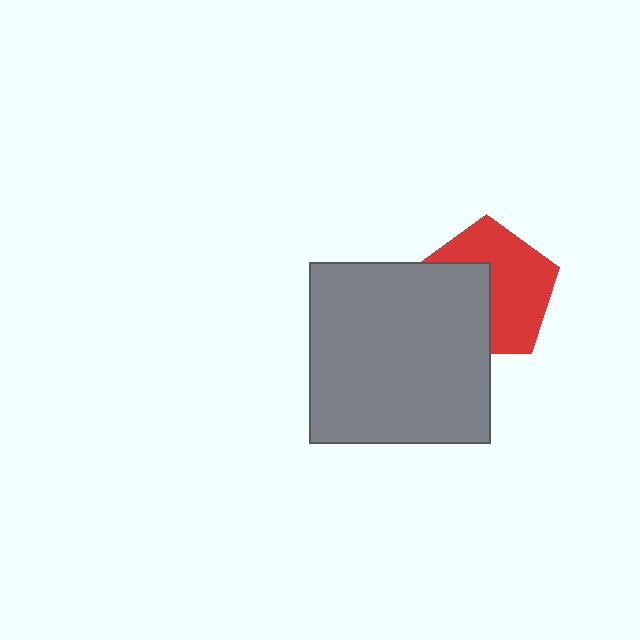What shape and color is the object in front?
The object in front is a gray square.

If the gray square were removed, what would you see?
You would see the complete red pentagon.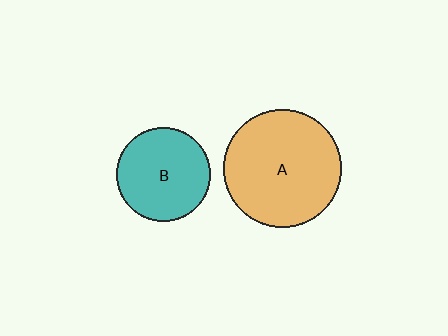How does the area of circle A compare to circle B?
Approximately 1.6 times.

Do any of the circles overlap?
No, none of the circles overlap.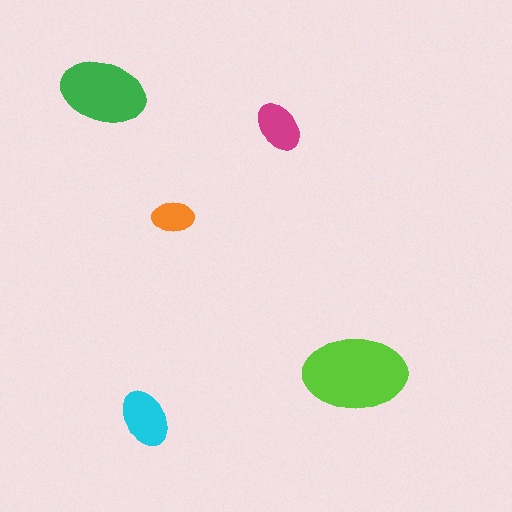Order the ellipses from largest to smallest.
the lime one, the green one, the cyan one, the magenta one, the orange one.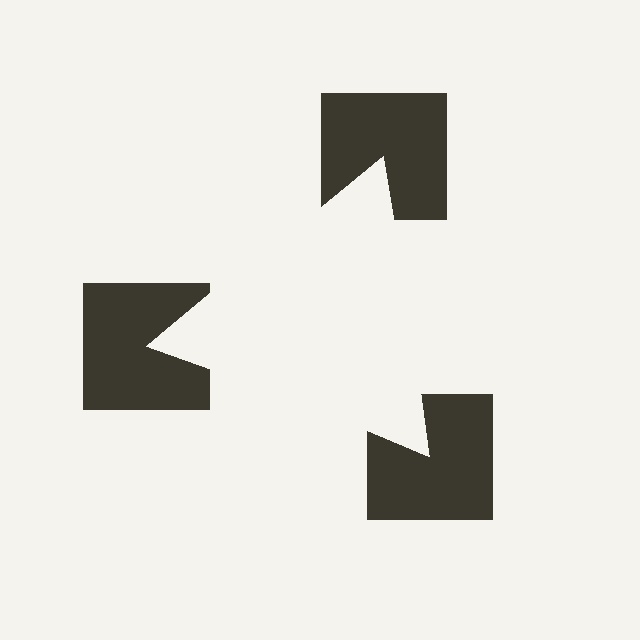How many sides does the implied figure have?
3 sides.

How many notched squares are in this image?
There are 3 — one at each vertex of the illusory triangle.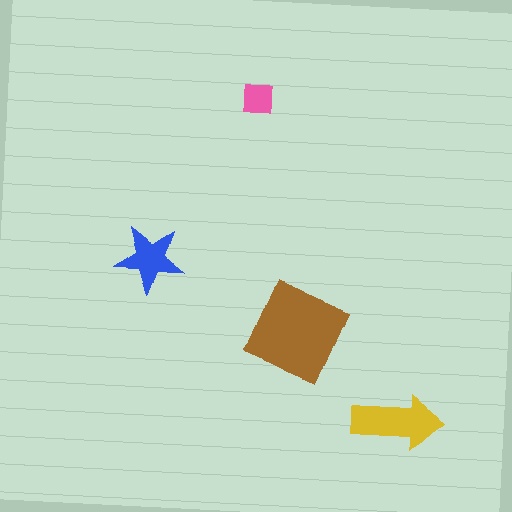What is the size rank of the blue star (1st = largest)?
3rd.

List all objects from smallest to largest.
The pink square, the blue star, the yellow arrow, the brown diamond.